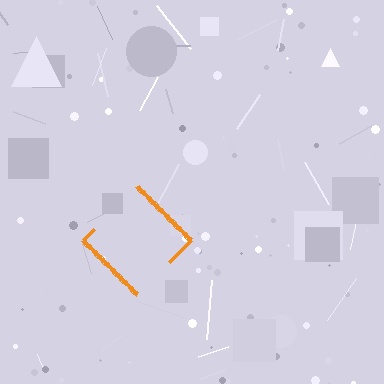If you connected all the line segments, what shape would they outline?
They would outline a diamond.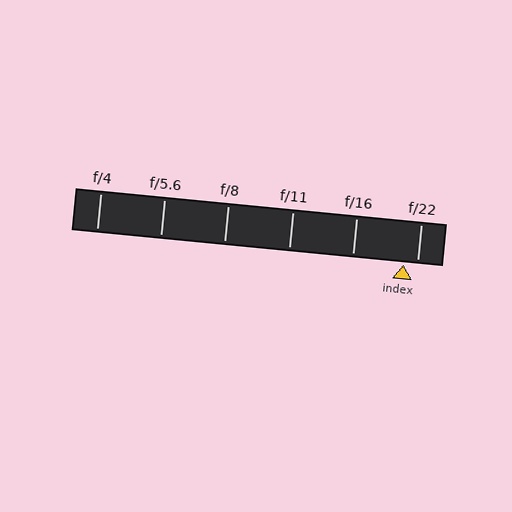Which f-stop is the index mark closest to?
The index mark is closest to f/22.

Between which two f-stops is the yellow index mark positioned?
The index mark is between f/16 and f/22.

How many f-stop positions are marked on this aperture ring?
There are 6 f-stop positions marked.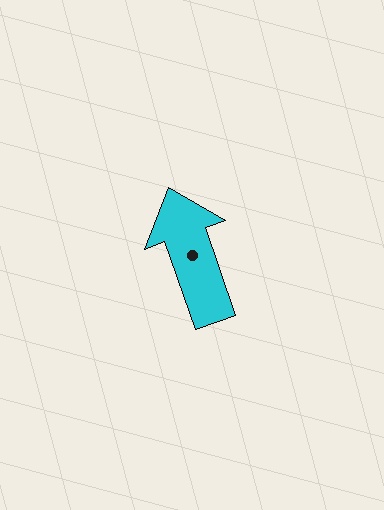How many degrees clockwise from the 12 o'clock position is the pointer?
Approximately 341 degrees.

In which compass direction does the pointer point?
North.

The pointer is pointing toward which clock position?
Roughly 11 o'clock.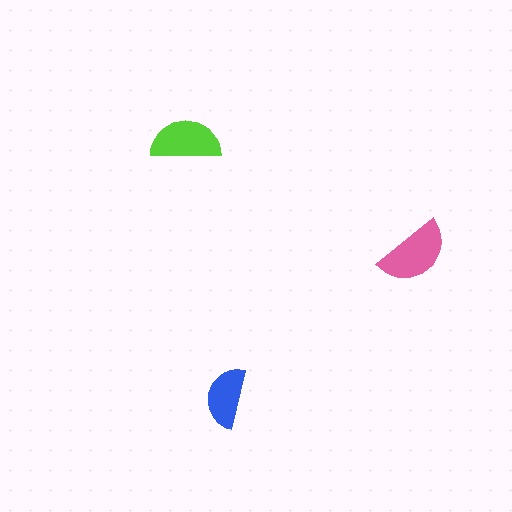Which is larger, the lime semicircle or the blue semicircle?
The lime one.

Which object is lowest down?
The blue semicircle is bottommost.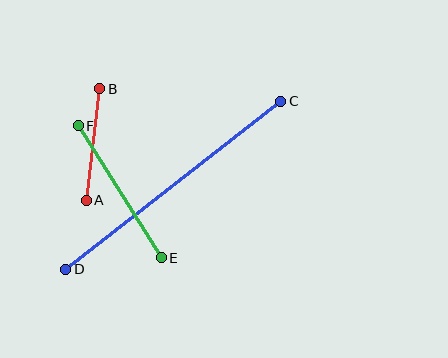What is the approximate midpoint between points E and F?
The midpoint is at approximately (120, 192) pixels.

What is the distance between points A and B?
The distance is approximately 113 pixels.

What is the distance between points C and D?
The distance is approximately 273 pixels.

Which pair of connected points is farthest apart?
Points C and D are farthest apart.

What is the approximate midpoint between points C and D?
The midpoint is at approximately (173, 185) pixels.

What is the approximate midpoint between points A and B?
The midpoint is at approximately (93, 145) pixels.